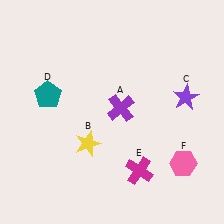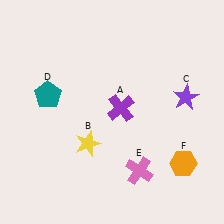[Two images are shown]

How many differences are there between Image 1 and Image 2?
There are 2 differences between the two images.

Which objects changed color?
E changed from magenta to pink. F changed from pink to orange.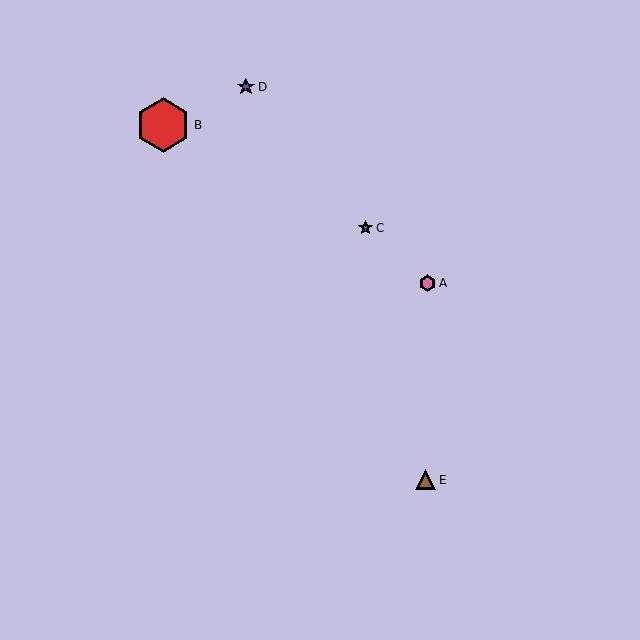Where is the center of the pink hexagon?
The center of the pink hexagon is at (428, 283).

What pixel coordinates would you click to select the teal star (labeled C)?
Click at (366, 228) to select the teal star C.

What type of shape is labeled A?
Shape A is a pink hexagon.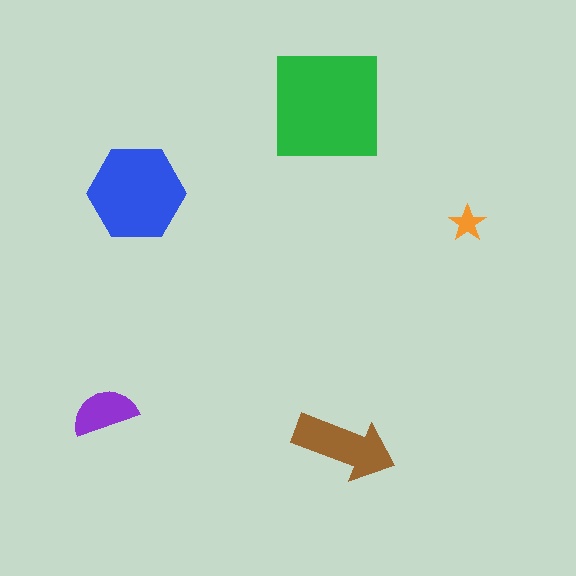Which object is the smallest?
The orange star.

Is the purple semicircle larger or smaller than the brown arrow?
Smaller.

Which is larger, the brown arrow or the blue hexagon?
The blue hexagon.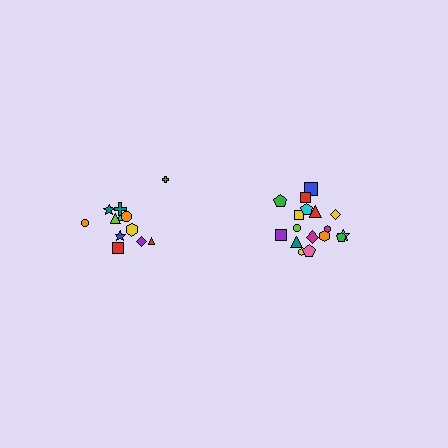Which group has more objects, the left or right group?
The right group.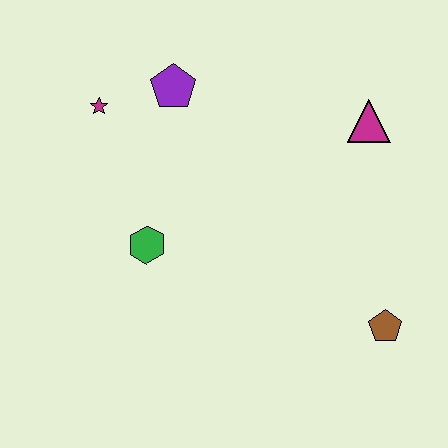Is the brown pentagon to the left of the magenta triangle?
No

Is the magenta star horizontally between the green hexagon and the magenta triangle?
No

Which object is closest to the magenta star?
The purple pentagon is closest to the magenta star.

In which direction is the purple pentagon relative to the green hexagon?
The purple pentagon is above the green hexagon.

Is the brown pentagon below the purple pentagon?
Yes